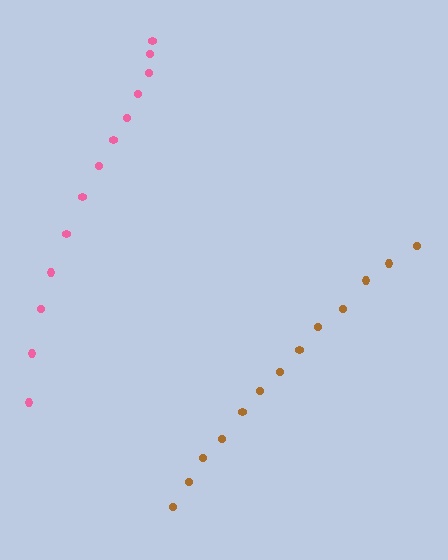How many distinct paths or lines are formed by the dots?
There are 2 distinct paths.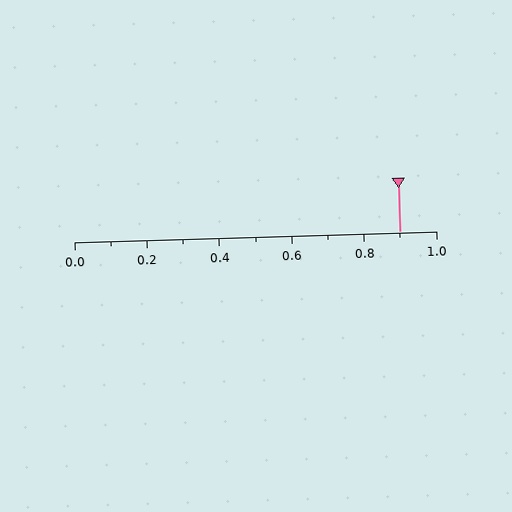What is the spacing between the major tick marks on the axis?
The major ticks are spaced 0.2 apart.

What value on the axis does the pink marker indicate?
The marker indicates approximately 0.9.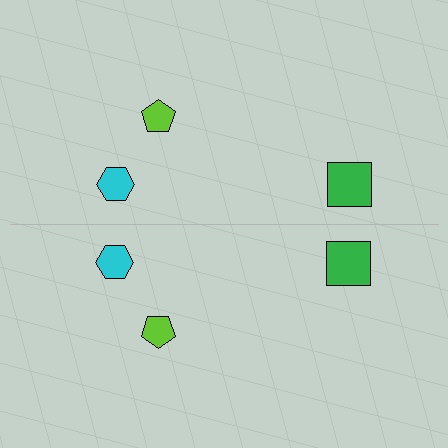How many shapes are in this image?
There are 6 shapes in this image.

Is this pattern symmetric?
Yes, this pattern has bilateral (reflection) symmetry.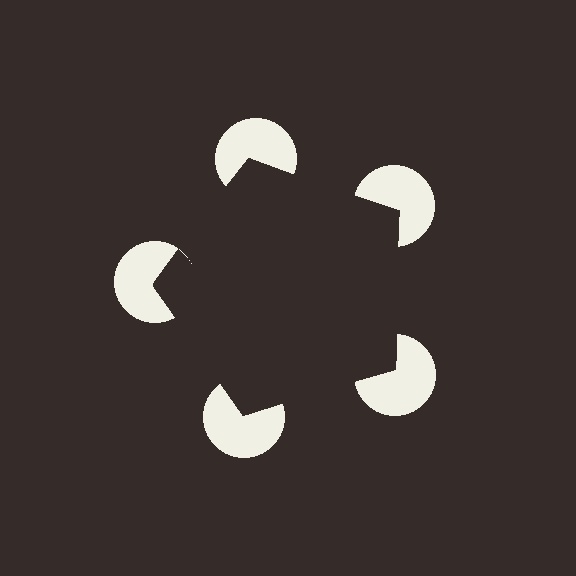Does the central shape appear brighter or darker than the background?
It typically appears slightly darker than the background, even though no actual brightness change is drawn.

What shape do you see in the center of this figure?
An illusory pentagon — its edges are inferred from the aligned wedge cuts in the pac-man discs, not physically drawn.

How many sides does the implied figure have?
5 sides.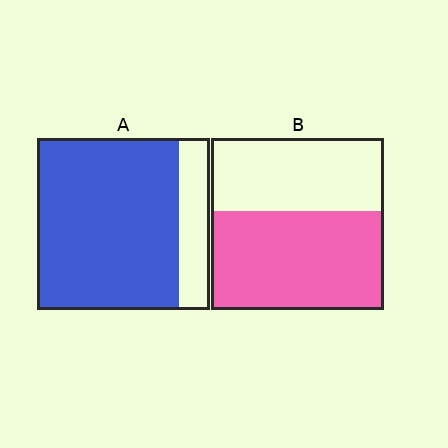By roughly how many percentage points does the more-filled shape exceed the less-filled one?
By roughly 25 percentage points (A over B).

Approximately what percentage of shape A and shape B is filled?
A is approximately 80% and B is approximately 60%.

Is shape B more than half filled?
Yes.